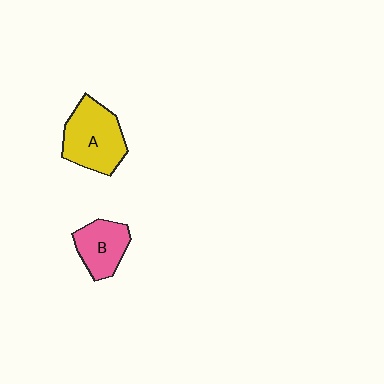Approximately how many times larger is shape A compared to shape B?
Approximately 1.5 times.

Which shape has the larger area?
Shape A (yellow).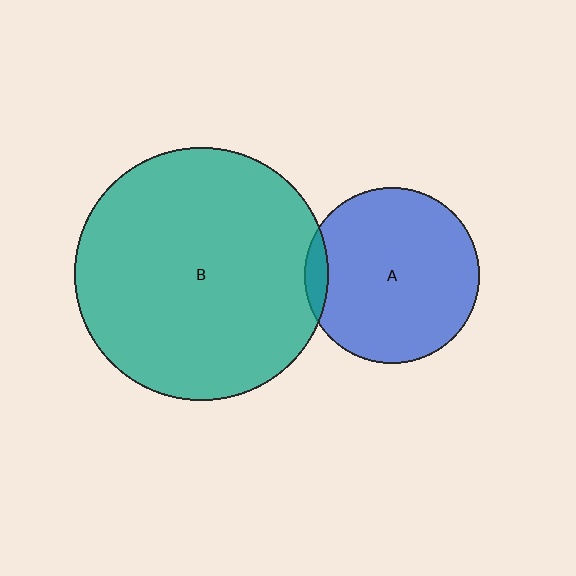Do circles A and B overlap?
Yes.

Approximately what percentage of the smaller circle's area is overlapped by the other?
Approximately 5%.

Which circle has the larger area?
Circle B (teal).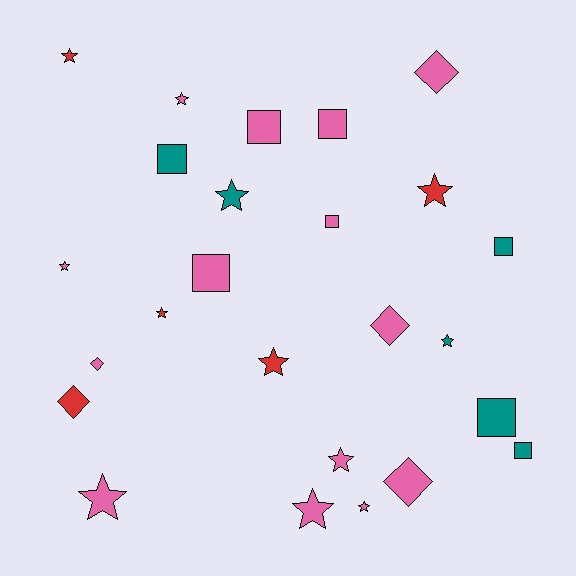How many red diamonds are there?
There is 1 red diamond.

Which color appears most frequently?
Pink, with 14 objects.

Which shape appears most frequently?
Star, with 12 objects.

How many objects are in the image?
There are 25 objects.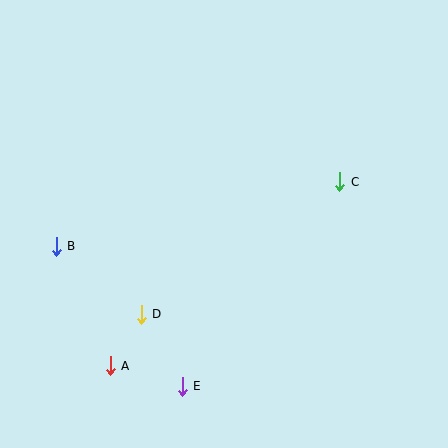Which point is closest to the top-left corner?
Point B is closest to the top-left corner.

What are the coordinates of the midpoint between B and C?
The midpoint between B and C is at (198, 214).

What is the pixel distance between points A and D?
The distance between A and D is 60 pixels.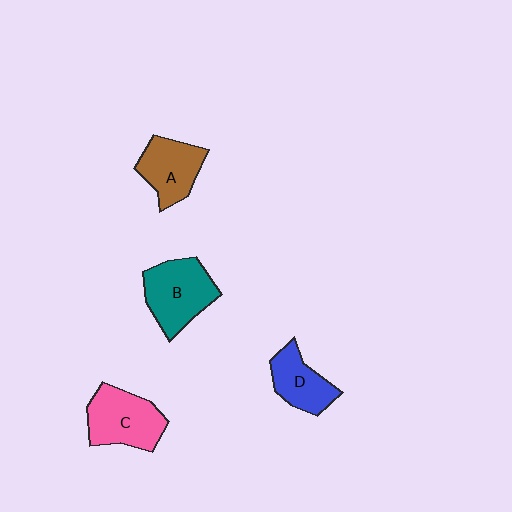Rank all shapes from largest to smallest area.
From largest to smallest: B (teal), C (pink), A (brown), D (blue).